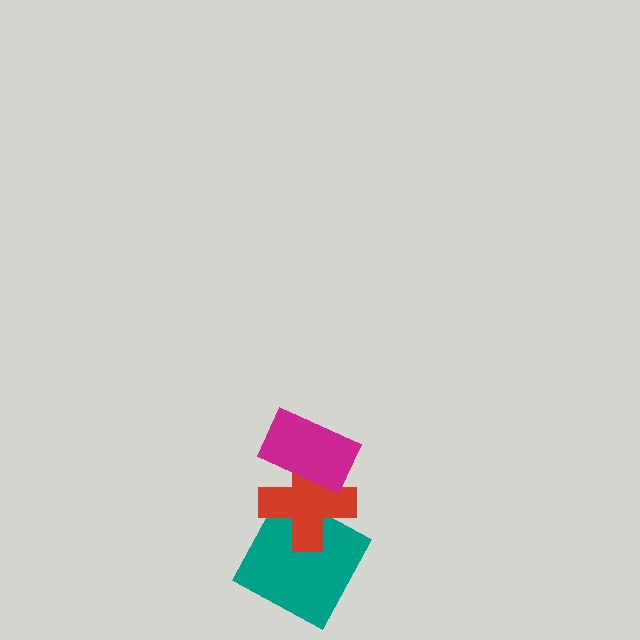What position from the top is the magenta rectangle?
The magenta rectangle is 1st from the top.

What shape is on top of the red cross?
The magenta rectangle is on top of the red cross.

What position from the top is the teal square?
The teal square is 3rd from the top.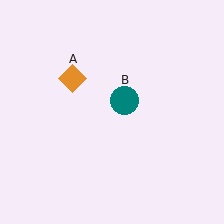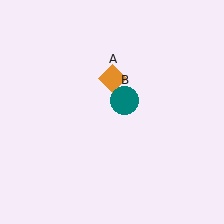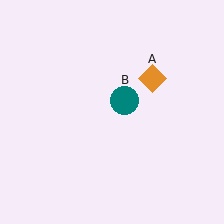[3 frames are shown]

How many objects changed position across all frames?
1 object changed position: orange diamond (object A).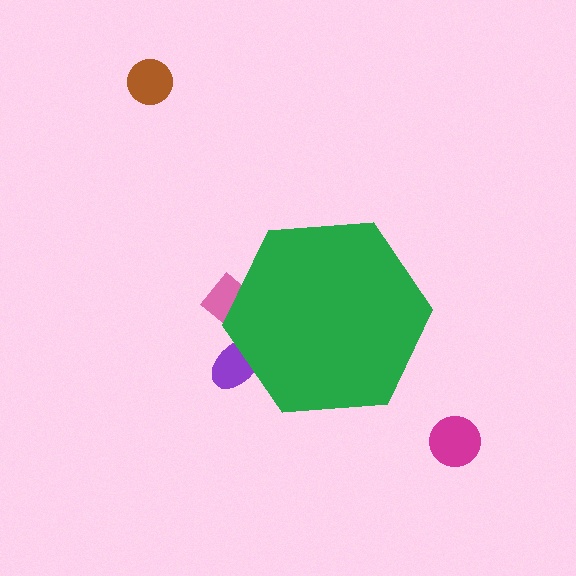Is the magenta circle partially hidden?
No, the magenta circle is fully visible.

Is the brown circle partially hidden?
No, the brown circle is fully visible.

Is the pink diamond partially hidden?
Yes, the pink diamond is partially hidden behind the green hexagon.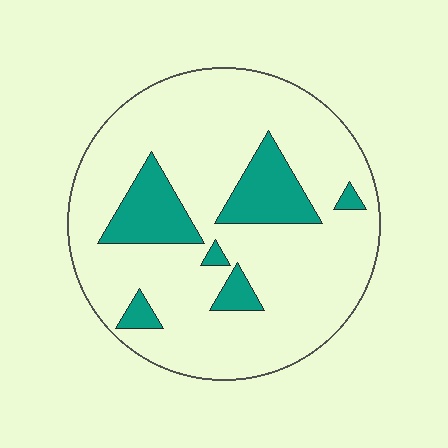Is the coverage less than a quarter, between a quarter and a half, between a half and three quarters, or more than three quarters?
Less than a quarter.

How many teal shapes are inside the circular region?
6.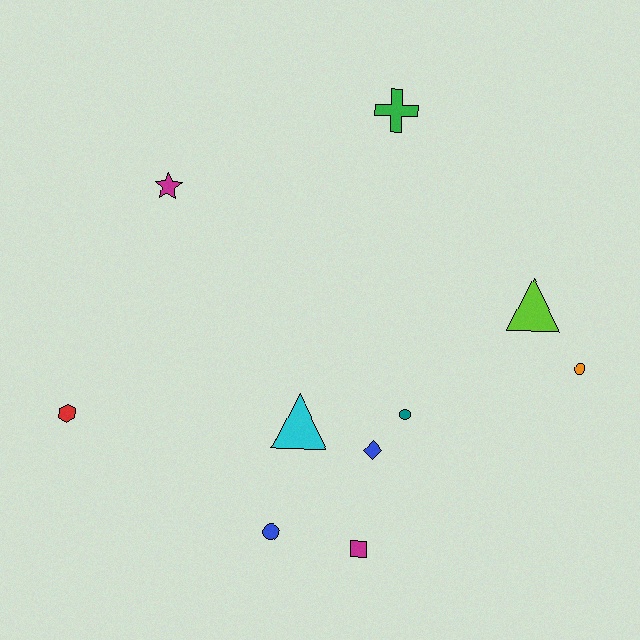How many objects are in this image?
There are 10 objects.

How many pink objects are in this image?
There are no pink objects.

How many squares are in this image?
There is 1 square.